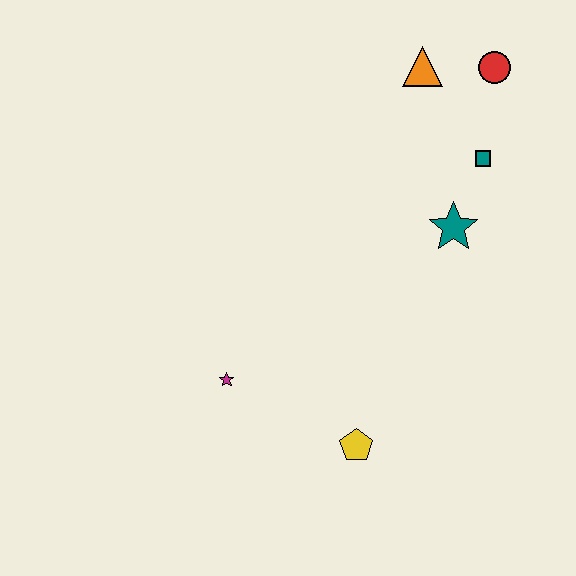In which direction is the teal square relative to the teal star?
The teal square is above the teal star.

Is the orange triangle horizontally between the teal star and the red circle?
No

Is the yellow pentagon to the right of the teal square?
No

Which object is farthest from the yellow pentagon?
The red circle is farthest from the yellow pentagon.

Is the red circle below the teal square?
No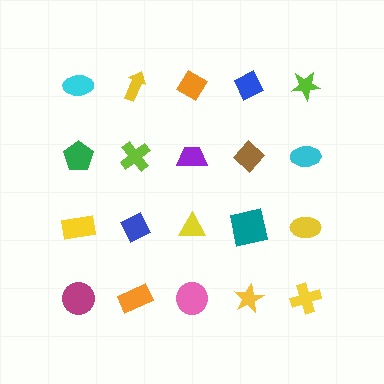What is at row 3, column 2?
A blue diamond.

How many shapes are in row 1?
5 shapes.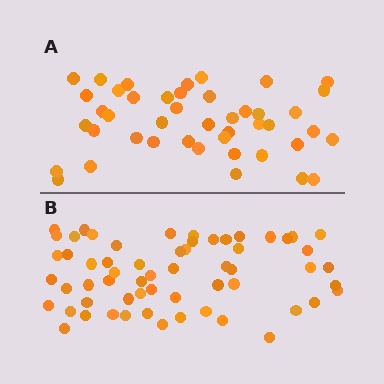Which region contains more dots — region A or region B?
Region B (the bottom region) has more dots.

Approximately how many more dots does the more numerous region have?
Region B has approximately 15 more dots than region A.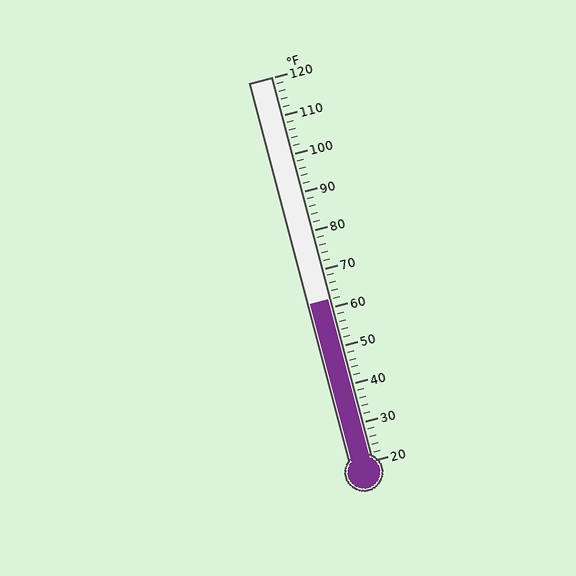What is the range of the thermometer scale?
The thermometer scale ranges from 20°F to 120°F.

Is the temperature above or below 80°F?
The temperature is below 80°F.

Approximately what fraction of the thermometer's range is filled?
The thermometer is filled to approximately 40% of its range.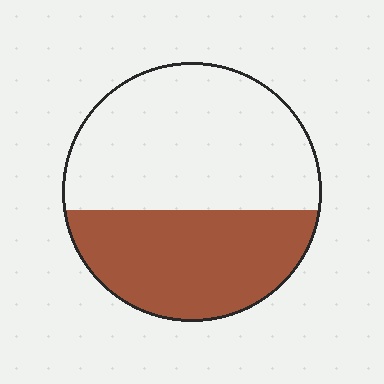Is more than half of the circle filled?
No.